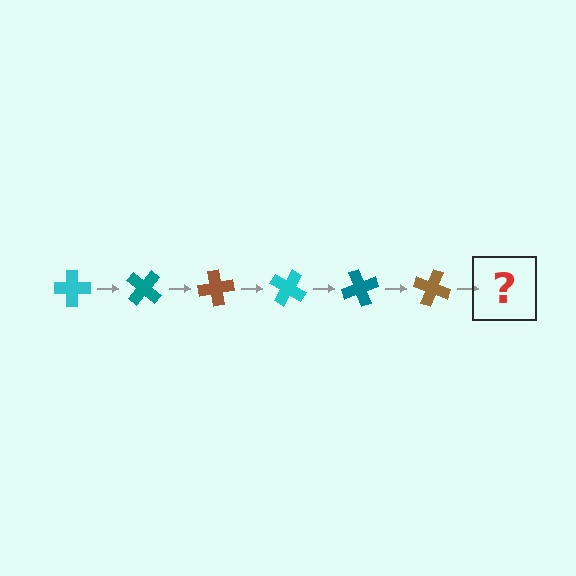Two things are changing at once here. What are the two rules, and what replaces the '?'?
The two rules are that it rotates 40 degrees each step and the color cycles through cyan, teal, and brown. The '?' should be a cyan cross, rotated 240 degrees from the start.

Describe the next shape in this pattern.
It should be a cyan cross, rotated 240 degrees from the start.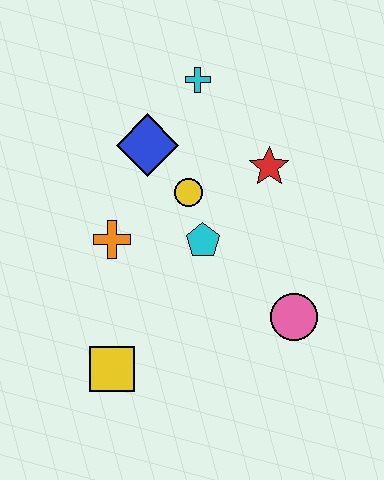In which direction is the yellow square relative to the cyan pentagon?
The yellow square is below the cyan pentagon.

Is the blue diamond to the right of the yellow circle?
No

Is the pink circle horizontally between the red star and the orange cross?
No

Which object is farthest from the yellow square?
The cyan cross is farthest from the yellow square.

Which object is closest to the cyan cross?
The blue diamond is closest to the cyan cross.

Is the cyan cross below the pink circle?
No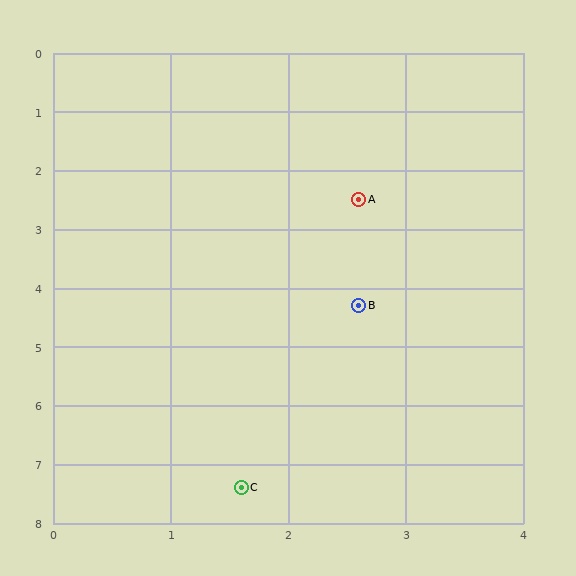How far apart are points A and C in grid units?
Points A and C are about 5.0 grid units apart.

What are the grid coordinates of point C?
Point C is at approximately (1.6, 7.4).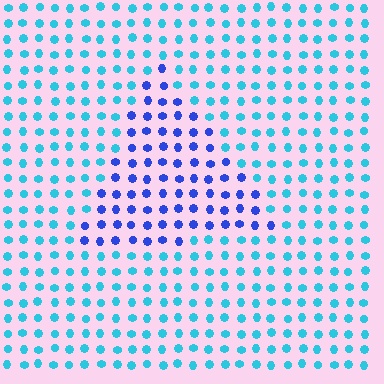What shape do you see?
I see a triangle.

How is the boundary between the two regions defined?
The boundary is defined purely by a slight shift in hue (about 43 degrees). Spacing, size, and orientation are identical on both sides.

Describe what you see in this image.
The image is filled with small cyan elements in a uniform arrangement. A triangle-shaped region is visible where the elements are tinted to a slightly different hue, forming a subtle color boundary.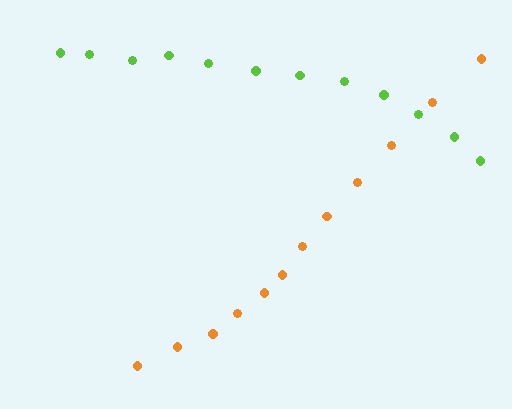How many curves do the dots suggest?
There are 2 distinct paths.